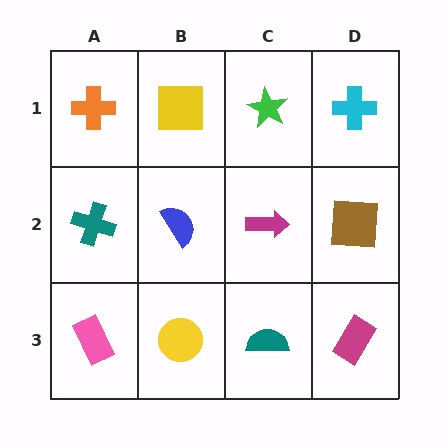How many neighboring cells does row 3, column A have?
2.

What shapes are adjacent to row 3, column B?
A blue semicircle (row 2, column B), a pink rectangle (row 3, column A), a teal semicircle (row 3, column C).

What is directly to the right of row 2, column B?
A magenta arrow.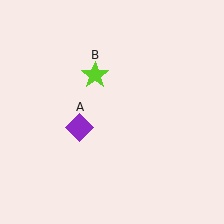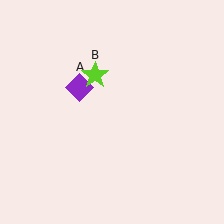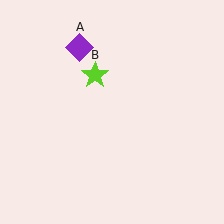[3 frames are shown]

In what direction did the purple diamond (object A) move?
The purple diamond (object A) moved up.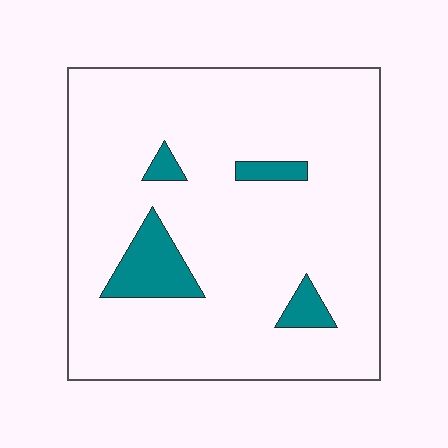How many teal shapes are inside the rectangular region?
4.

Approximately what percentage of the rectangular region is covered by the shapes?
Approximately 10%.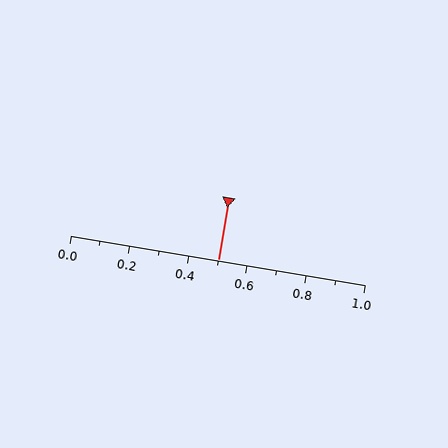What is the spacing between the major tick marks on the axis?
The major ticks are spaced 0.2 apart.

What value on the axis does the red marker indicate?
The marker indicates approximately 0.5.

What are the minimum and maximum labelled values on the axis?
The axis runs from 0.0 to 1.0.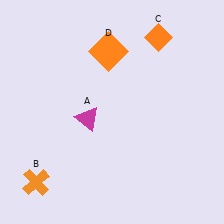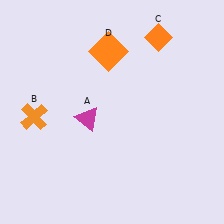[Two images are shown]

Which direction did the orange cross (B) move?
The orange cross (B) moved up.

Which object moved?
The orange cross (B) moved up.